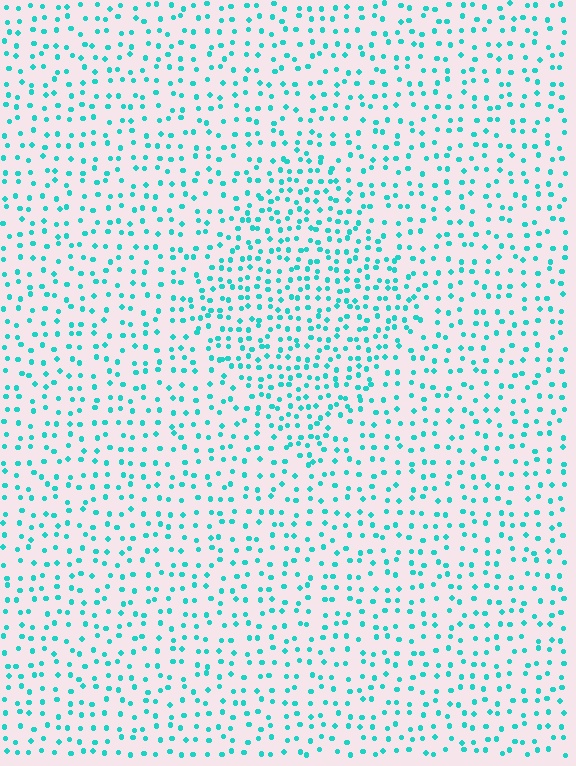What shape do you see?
I see a diamond.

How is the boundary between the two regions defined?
The boundary is defined by a change in element density (approximately 1.7x ratio). All elements are the same color, size, and shape.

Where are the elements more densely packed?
The elements are more densely packed inside the diamond boundary.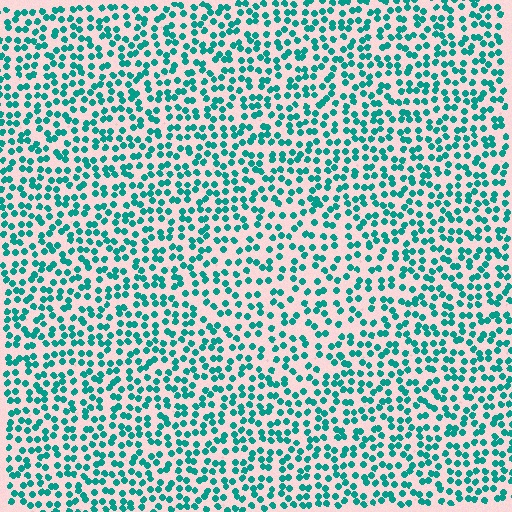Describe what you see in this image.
The image contains small teal elements arranged at two different densities. A diamond-shaped region is visible where the elements are less densely packed than the surrounding area.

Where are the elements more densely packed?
The elements are more densely packed outside the diamond boundary.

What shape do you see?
I see a diamond.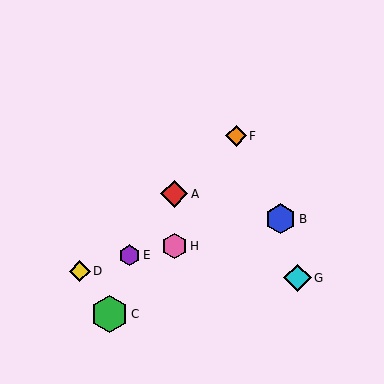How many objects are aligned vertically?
2 objects (A, H) are aligned vertically.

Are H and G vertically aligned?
No, H is at x≈174 and G is at x≈297.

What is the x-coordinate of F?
Object F is at x≈236.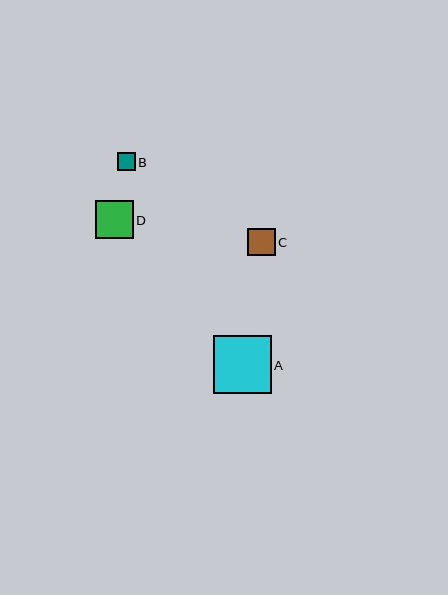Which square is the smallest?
Square B is the smallest with a size of approximately 18 pixels.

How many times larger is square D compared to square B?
Square D is approximately 2.1 times the size of square B.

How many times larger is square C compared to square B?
Square C is approximately 1.5 times the size of square B.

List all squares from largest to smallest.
From largest to smallest: A, D, C, B.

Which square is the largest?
Square A is the largest with a size of approximately 57 pixels.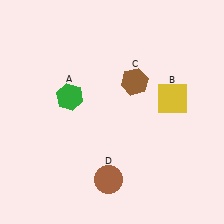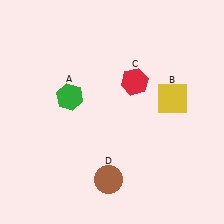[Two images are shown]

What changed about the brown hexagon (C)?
In Image 1, C is brown. In Image 2, it changed to red.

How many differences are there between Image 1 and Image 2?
There is 1 difference between the two images.